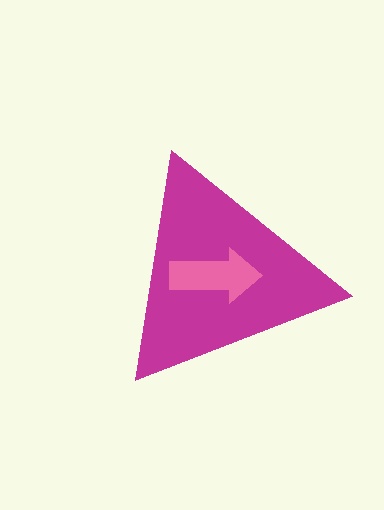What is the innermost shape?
The pink arrow.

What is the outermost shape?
The magenta triangle.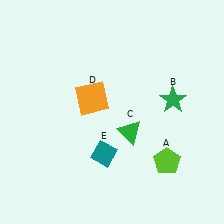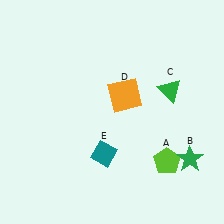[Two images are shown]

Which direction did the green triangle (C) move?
The green triangle (C) moved up.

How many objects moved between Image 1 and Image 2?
3 objects moved between the two images.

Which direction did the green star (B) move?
The green star (B) moved down.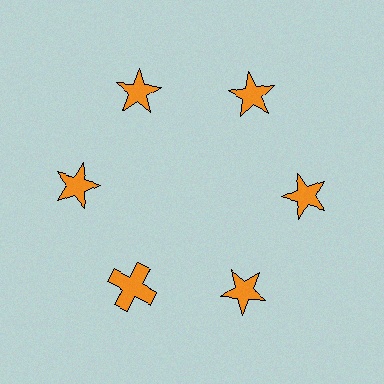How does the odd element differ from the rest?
It has a different shape: cross instead of star.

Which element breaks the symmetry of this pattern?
The orange cross at roughly the 7 o'clock position breaks the symmetry. All other shapes are orange stars.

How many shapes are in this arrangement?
There are 6 shapes arranged in a ring pattern.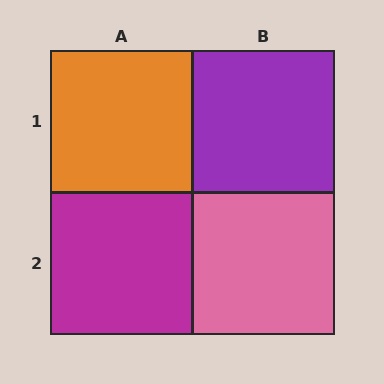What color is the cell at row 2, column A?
Magenta.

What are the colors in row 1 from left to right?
Orange, purple.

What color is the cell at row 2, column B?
Pink.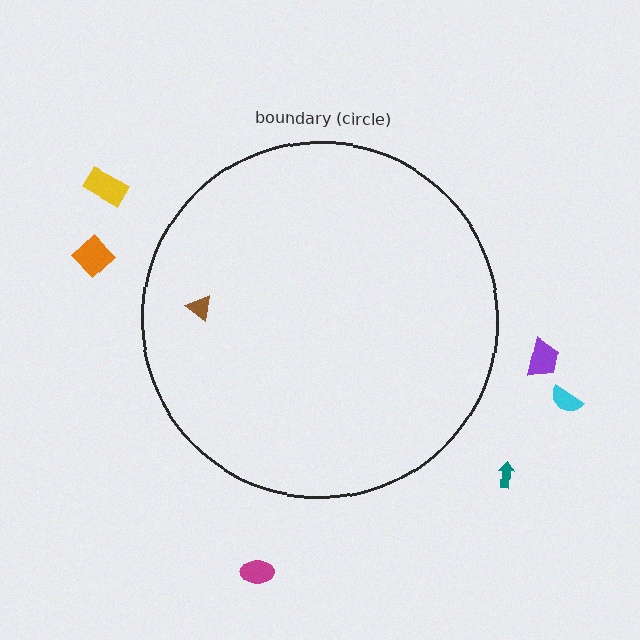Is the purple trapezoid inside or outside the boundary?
Outside.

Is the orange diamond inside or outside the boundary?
Outside.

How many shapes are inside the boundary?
1 inside, 6 outside.